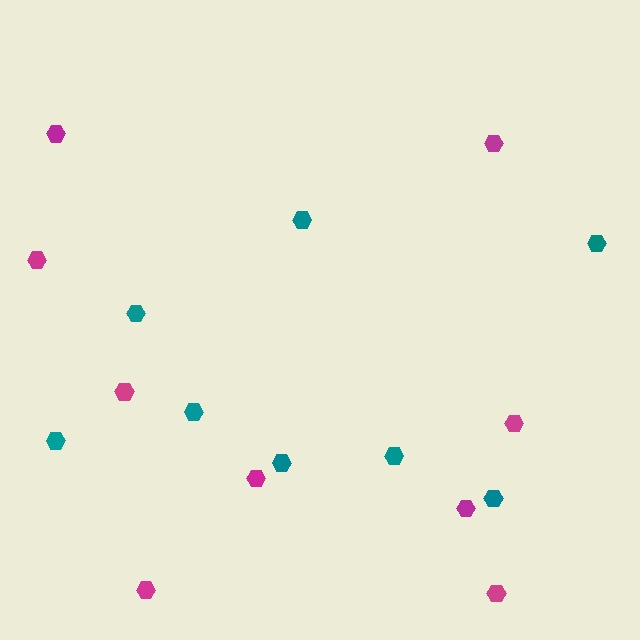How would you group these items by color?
There are 2 groups: one group of magenta hexagons (9) and one group of teal hexagons (8).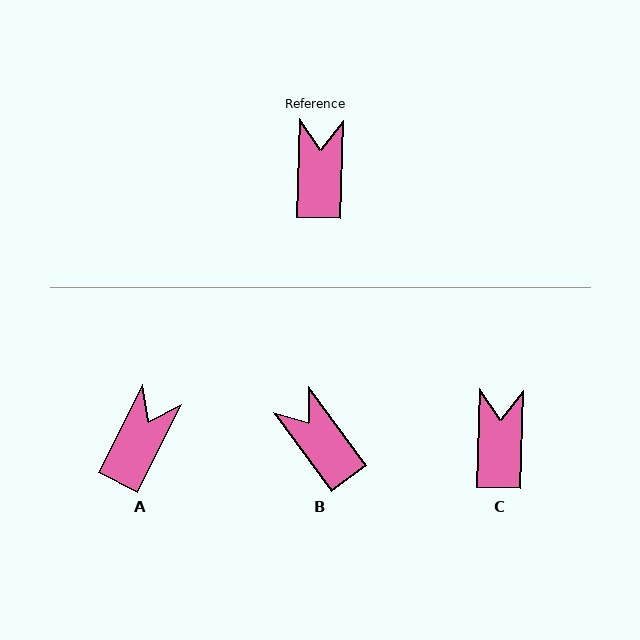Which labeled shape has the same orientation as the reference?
C.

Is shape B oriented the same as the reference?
No, it is off by about 38 degrees.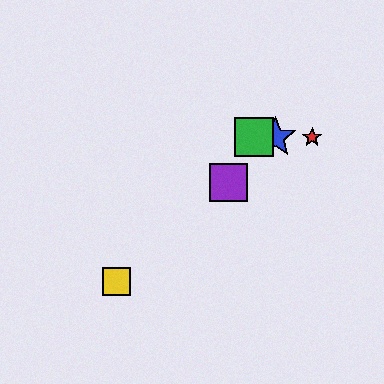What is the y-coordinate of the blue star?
The blue star is at y≈137.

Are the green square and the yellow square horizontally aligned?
No, the green square is at y≈137 and the yellow square is at y≈281.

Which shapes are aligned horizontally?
The red star, the blue star, the green square are aligned horizontally.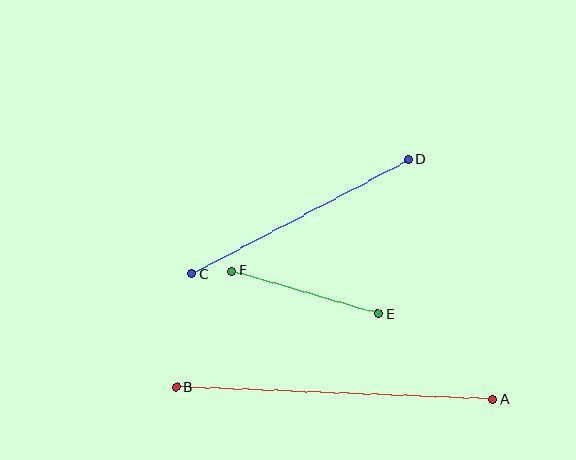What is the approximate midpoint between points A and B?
The midpoint is at approximately (335, 393) pixels.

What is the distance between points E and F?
The distance is approximately 153 pixels.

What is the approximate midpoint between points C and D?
The midpoint is at approximately (300, 217) pixels.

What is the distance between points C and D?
The distance is approximately 244 pixels.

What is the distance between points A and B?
The distance is approximately 317 pixels.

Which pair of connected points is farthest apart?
Points A and B are farthest apart.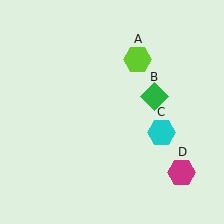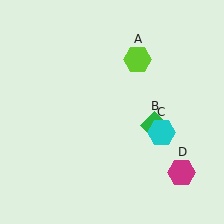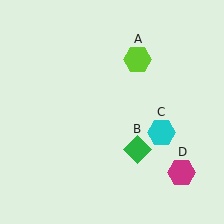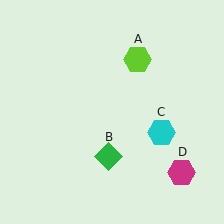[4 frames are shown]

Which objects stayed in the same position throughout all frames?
Lime hexagon (object A) and cyan hexagon (object C) and magenta hexagon (object D) remained stationary.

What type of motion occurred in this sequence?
The green diamond (object B) rotated clockwise around the center of the scene.